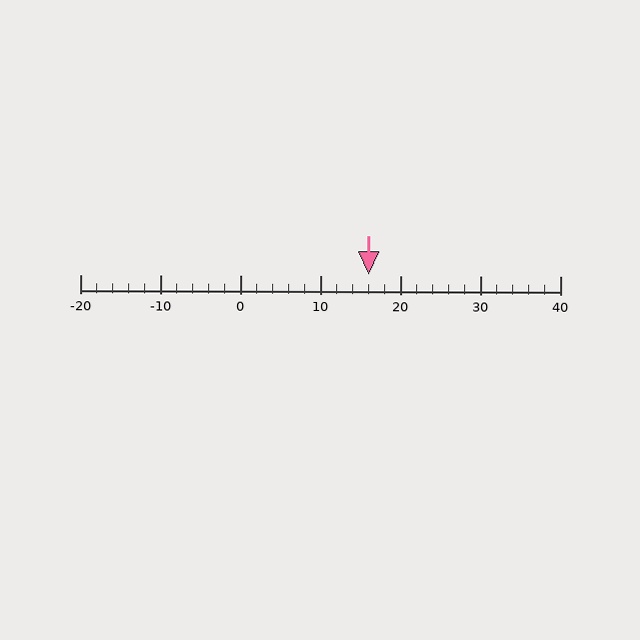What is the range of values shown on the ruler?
The ruler shows values from -20 to 40.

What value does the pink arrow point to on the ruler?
The pink arrow points to approximately 16.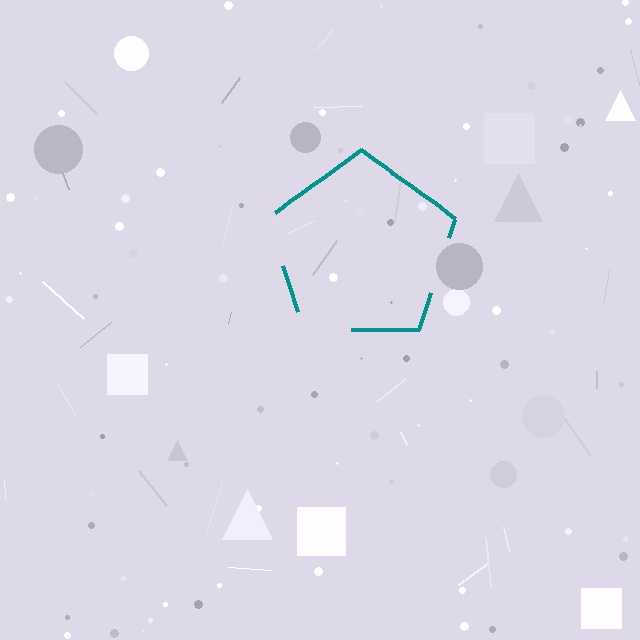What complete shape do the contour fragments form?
The contour fragments form a pentagon.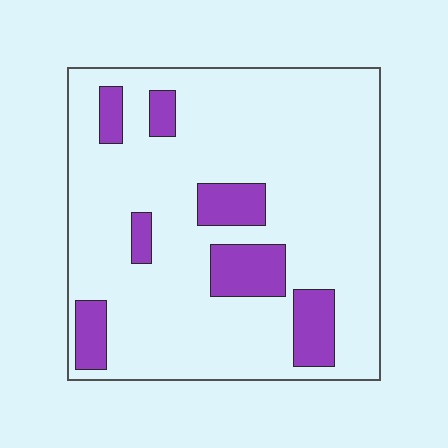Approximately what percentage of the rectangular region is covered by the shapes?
Approximately 15%.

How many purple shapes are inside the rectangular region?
7.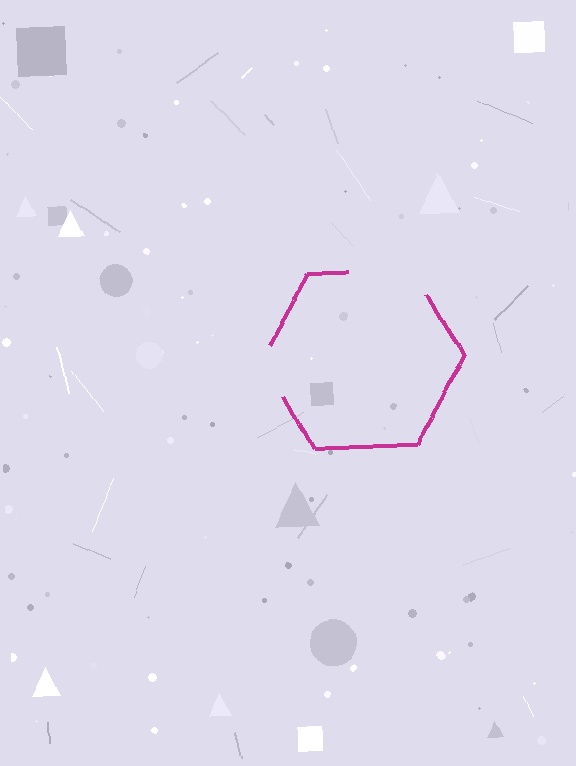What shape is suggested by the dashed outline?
The dashed outline suggests a hexagon.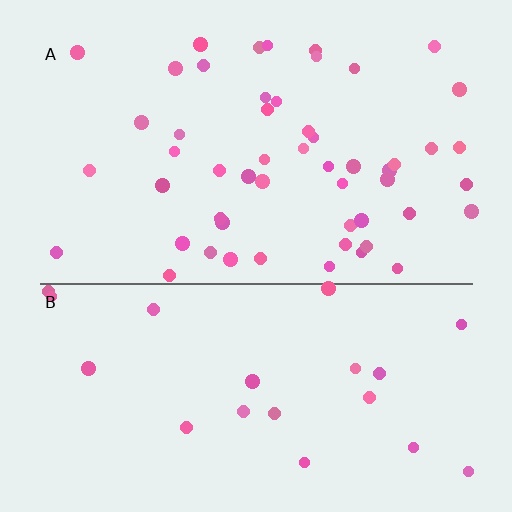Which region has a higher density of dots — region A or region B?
A (the top).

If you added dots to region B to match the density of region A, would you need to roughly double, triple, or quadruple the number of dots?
Approximately triple.